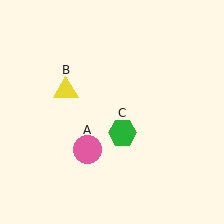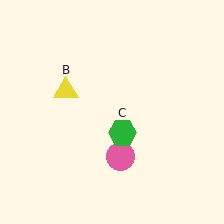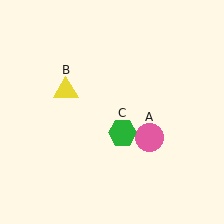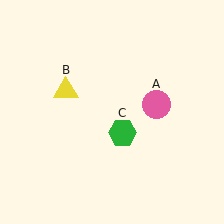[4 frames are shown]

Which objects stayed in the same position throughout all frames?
Yellow triangle (object B) and green hexagon (object C) remained stationary.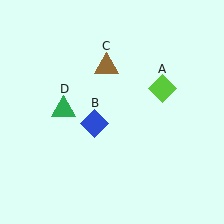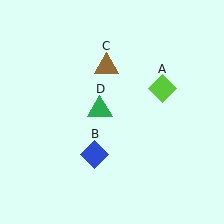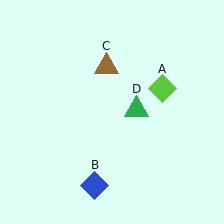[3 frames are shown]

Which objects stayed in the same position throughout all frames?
Lime diamond (object A) and brown triangle (object C) remained stationary.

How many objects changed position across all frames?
2 objects changed position: blue diamond (object B), green triangle (object D).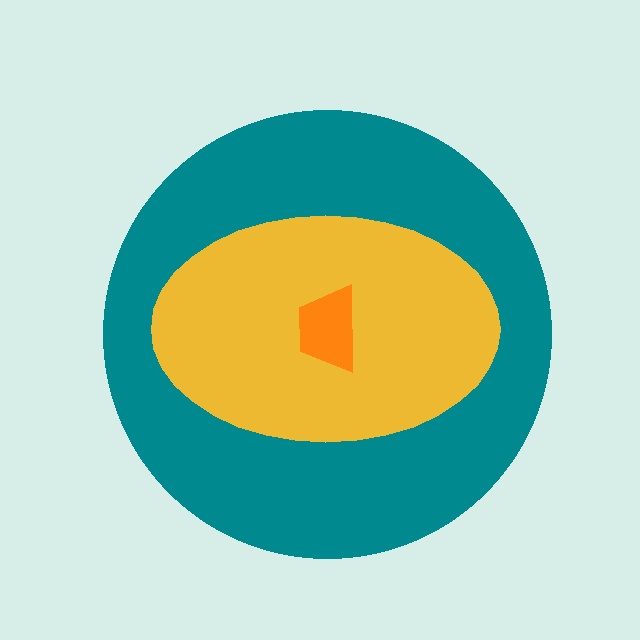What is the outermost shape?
The teal circle.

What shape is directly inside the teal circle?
The yellow ellipse.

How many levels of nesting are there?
3.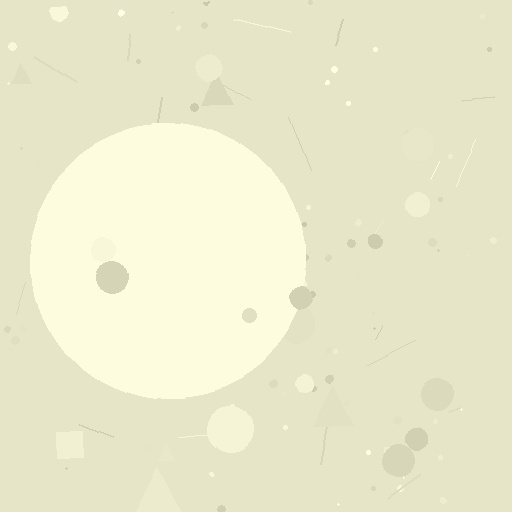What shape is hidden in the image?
A circle is hidden in the image.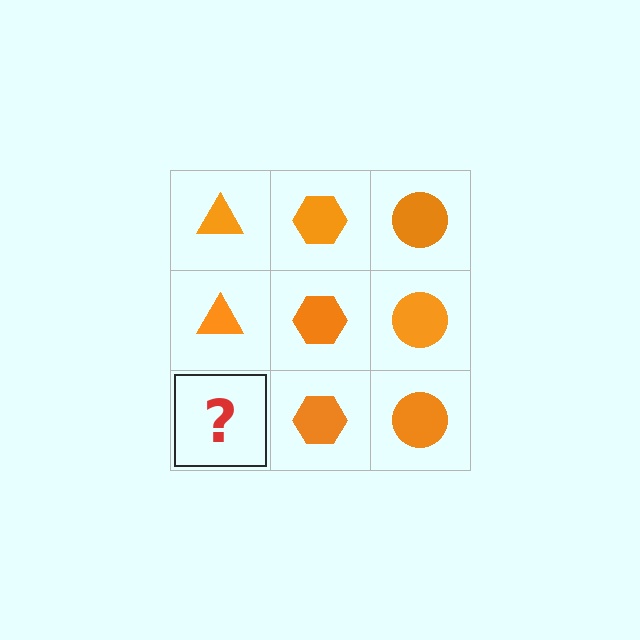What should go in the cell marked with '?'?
The missing cell should contain an orange triangle.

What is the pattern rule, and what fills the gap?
The rule is that each column has a consistent shape. The gap should be filled with an orange triangle.